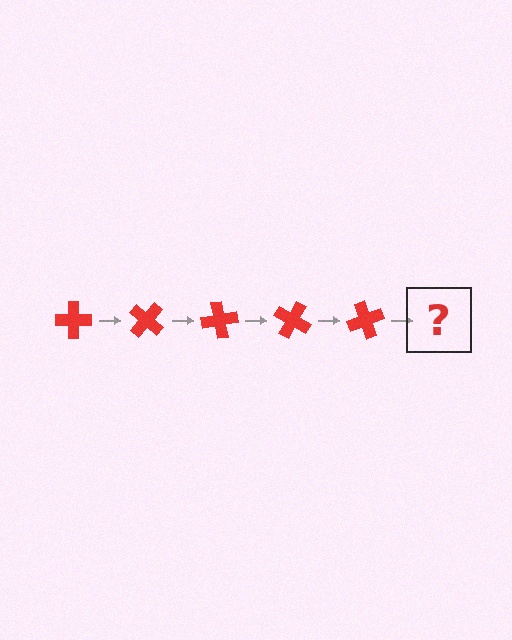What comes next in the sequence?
The next element should be a red cross rotated 200 degrees.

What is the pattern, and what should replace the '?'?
The pattern is that the cross rotates 40 degrees each step. The '?' should be a red cross rotated 200 degrees.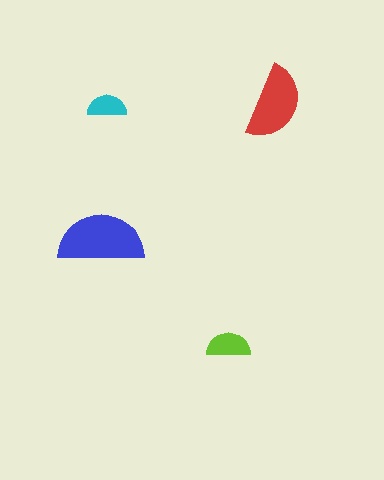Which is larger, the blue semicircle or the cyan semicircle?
The blue one.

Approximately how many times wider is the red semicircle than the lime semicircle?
About 1.5 times wider.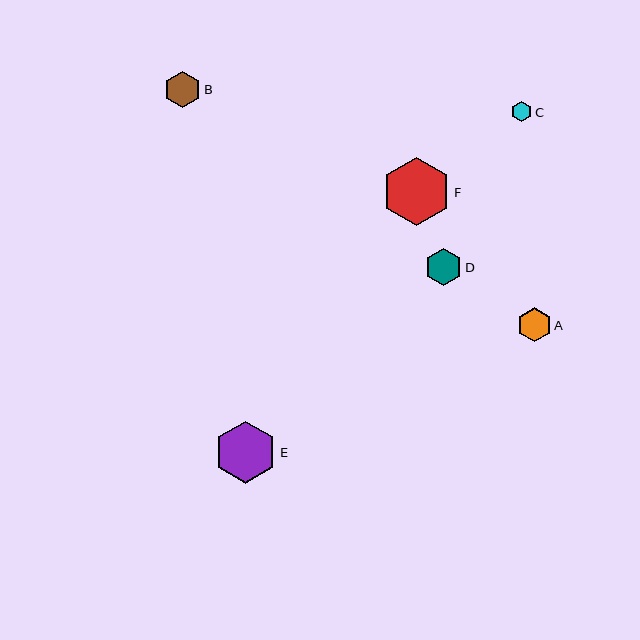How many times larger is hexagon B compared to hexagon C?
Hexagon B is approximately 1.8 times the size of hexagon C.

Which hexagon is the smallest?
Hexagon C is the smallest with a size of approximately 20 pixels.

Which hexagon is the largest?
Hexagon F is the largest with a size of approximately 69 pixels.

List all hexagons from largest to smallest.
From largest to smallest: F, E, D, B, A, C.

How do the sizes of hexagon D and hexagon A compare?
Hexagon D and hexagon A are approximately the same size.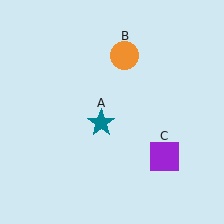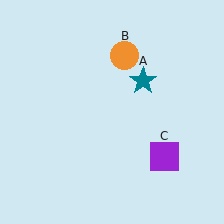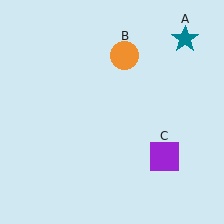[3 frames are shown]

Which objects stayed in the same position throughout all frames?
Orange circle (object B) and purple square (object C) remained stationary.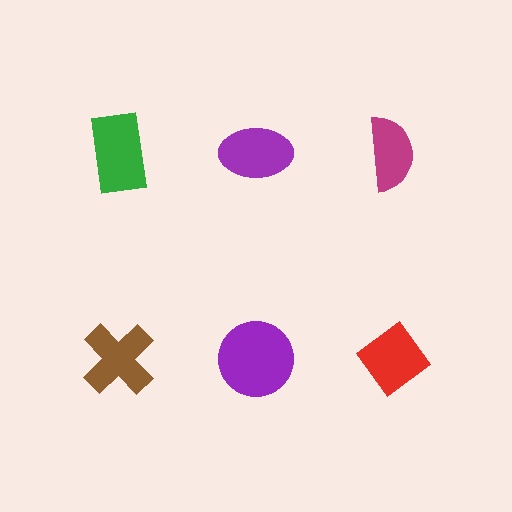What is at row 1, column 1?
A green rectangle.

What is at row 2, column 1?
A brown cross.